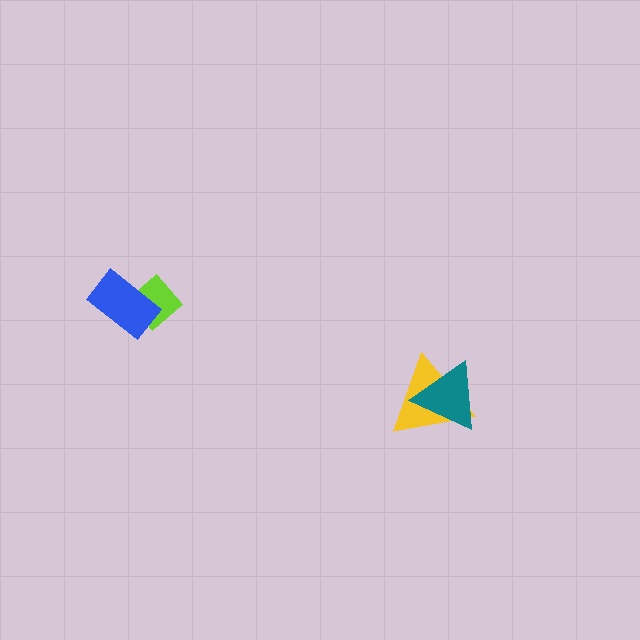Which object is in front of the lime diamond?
The blue rectangle is in front of the lime diamond.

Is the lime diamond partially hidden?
Yes, it is partially covered by another shape.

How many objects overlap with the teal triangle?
1 object overlaps with the teal triangle.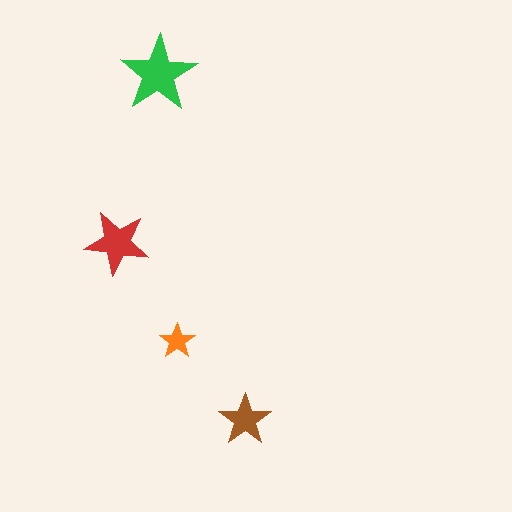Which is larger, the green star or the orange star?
The green one.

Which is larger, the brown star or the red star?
The red one.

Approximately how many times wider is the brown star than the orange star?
About 1.5 times wider.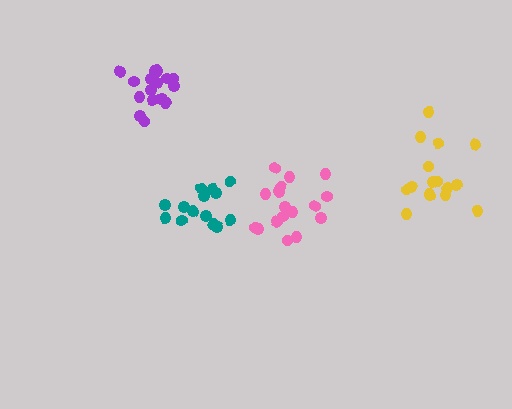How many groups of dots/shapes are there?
There are 4 groups.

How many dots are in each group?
Group 1: 16 dots, Group 2: 16 dots, Group 3: 17 dots, Group 4: 14 dots (63 total).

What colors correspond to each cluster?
The clusters are colored: purple, yellow, pink, teal.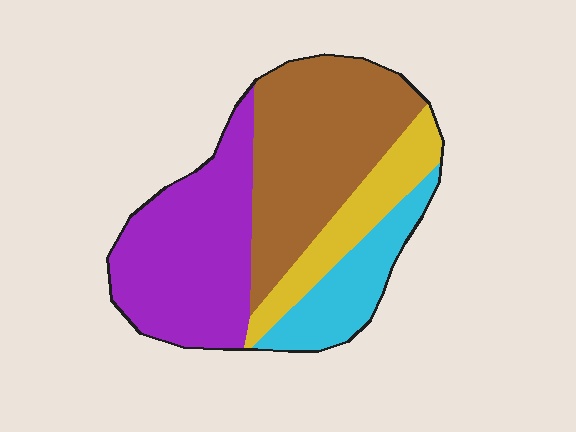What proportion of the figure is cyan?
Cyan takes up about one sixth (1/6) of the figure.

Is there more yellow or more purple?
Purple.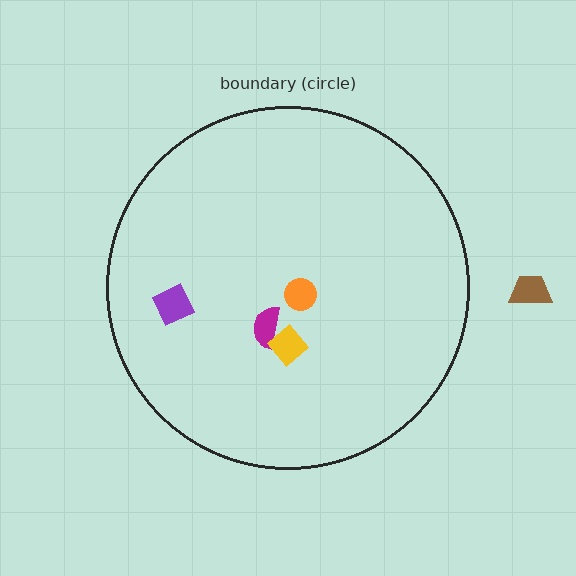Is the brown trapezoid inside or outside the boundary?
Outside.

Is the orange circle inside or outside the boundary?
Inside.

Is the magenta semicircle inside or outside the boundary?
Inside.